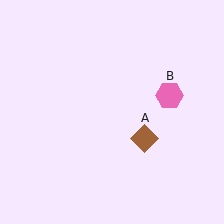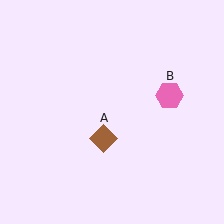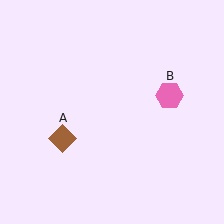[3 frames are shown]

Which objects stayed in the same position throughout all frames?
Pink hexagon (object B) remained stationary.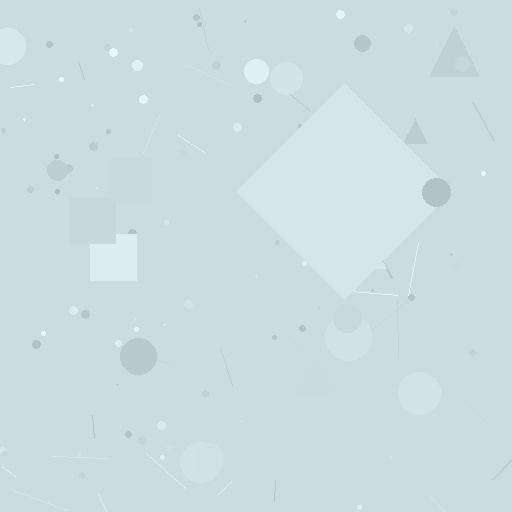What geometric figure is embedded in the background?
A diamond is embedded in the background.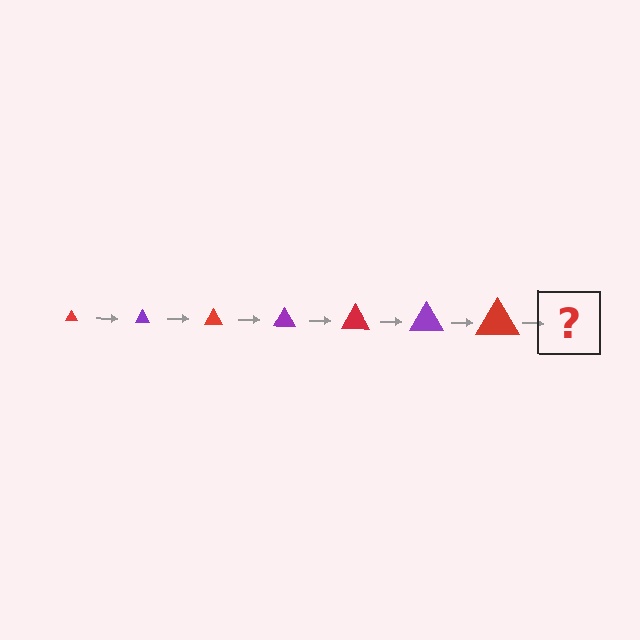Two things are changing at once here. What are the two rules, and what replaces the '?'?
The two rules are that the triangle grows larger each step and the color cycles through red and purple. The '?' should be a purple triangle, larger than the previous one.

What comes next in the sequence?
The next element should be a purple triangle, larger than the previous one.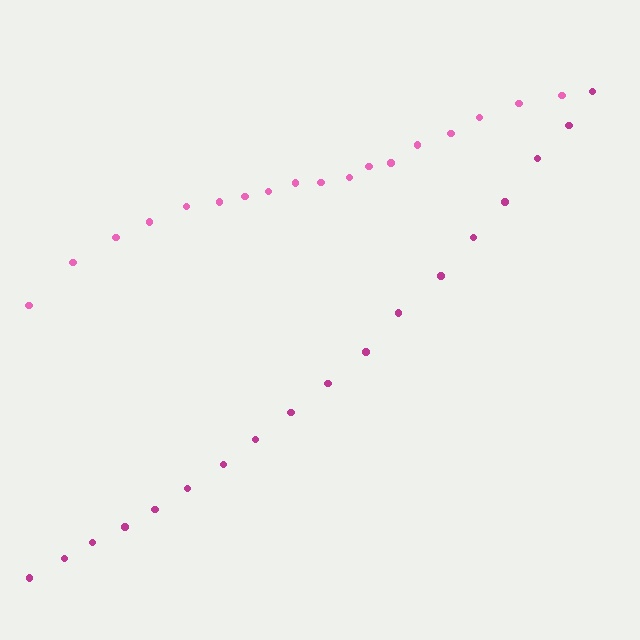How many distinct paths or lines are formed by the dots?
There are 2 distinct paths.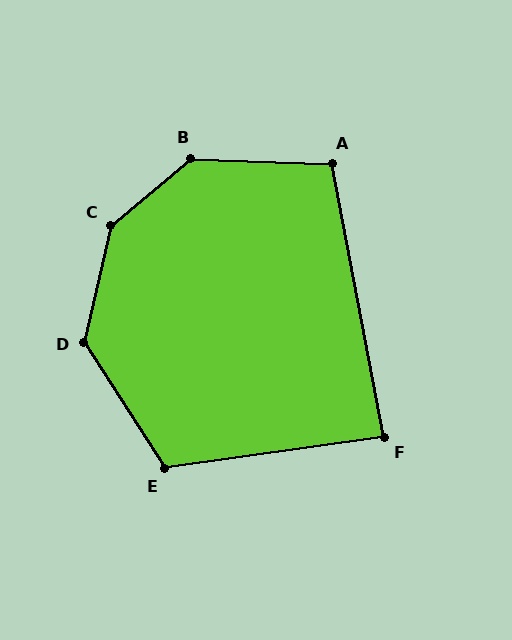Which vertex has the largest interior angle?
C, at approximately 142 degrees.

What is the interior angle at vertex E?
Approximately 115 degrees (obtuse).